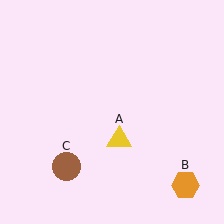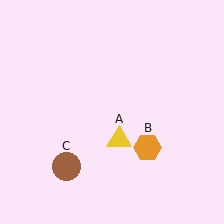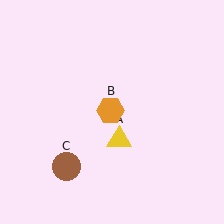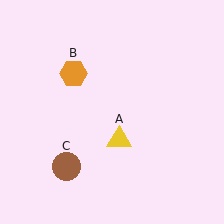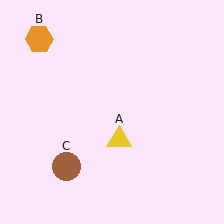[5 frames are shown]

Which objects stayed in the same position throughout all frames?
Yellow triangle (object A) and brown circle (object C) remained stationary.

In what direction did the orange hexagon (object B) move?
The orange hexagon (object B) moved up and to the left.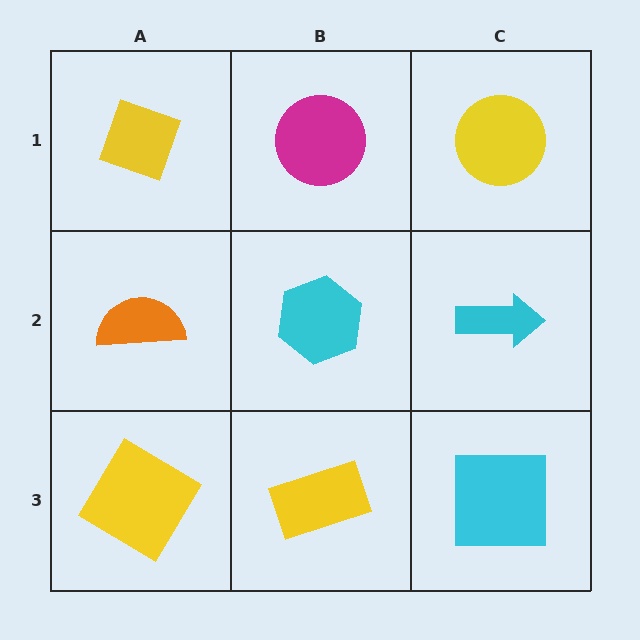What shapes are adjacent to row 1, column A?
An orange semicircle (row 2, column A), a magenta circle (row 1, column B).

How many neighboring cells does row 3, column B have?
3.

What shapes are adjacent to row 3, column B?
A cyan hexagon (row 2, column B), a yellow diamond (row 3, column A), a cyan square (row 3, column C).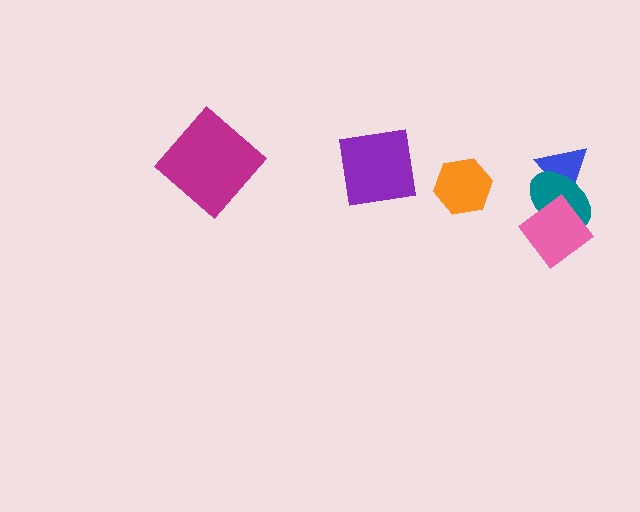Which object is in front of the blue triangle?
The teal ellipse is in front of the blue triangle.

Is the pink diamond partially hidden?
No, no other shape covers it.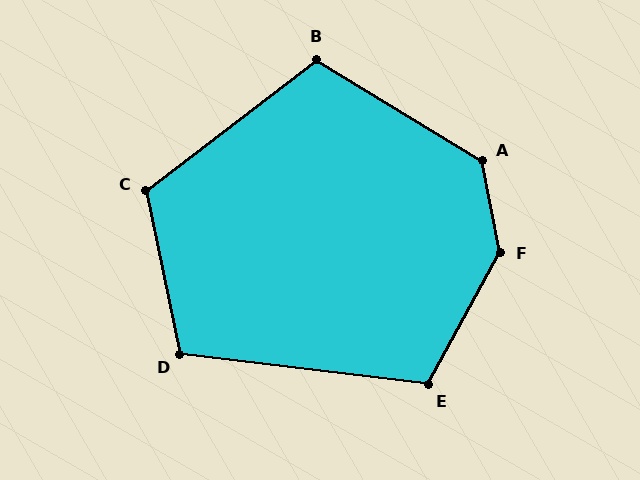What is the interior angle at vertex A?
Approximately 132 degrees (obtuse).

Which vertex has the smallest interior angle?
D, at approximately 109 degrees.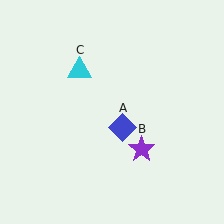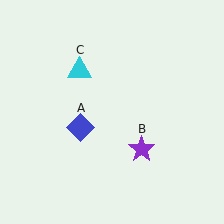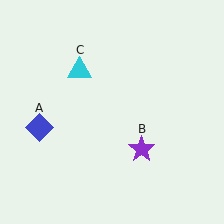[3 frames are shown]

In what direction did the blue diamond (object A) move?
The blue diamond (object A) moved left.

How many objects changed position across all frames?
1 object changed position: blue diamond (object A).